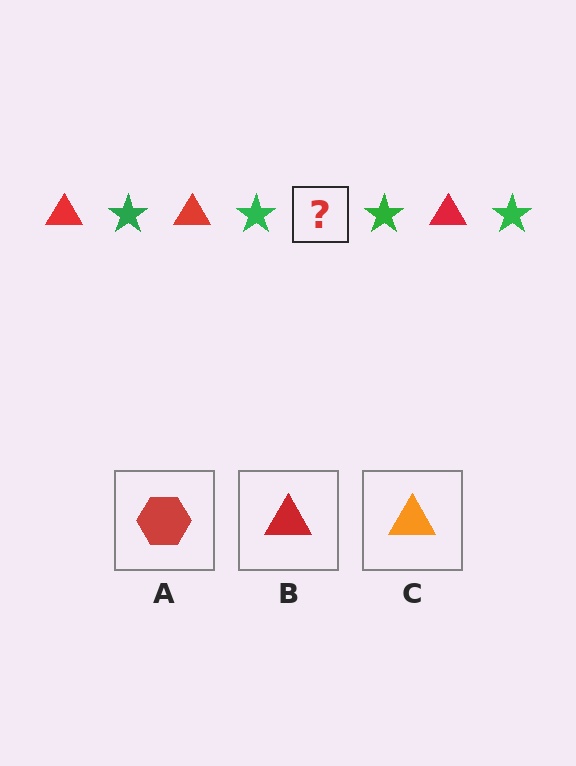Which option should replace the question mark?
Option B.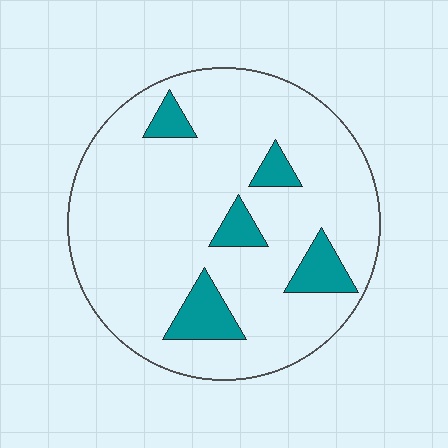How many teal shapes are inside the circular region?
5.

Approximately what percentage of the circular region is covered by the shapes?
Approximately 15%.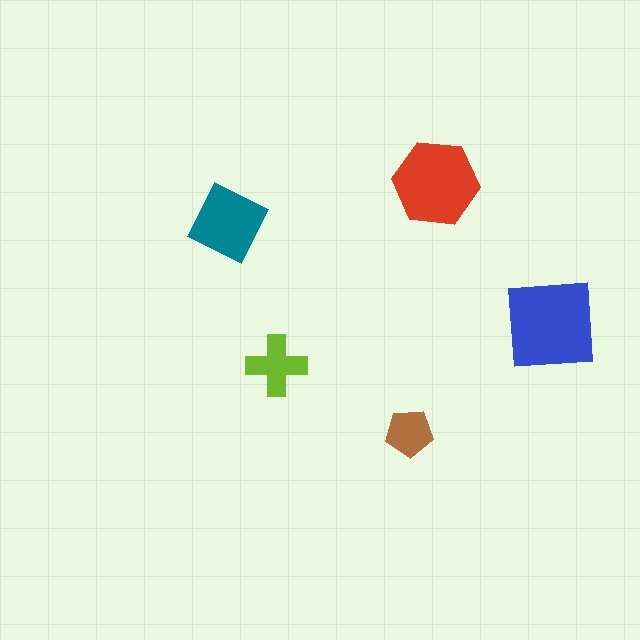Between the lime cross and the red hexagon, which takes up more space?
The red hexagon.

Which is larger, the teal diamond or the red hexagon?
The red hexagon.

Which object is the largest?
The blue square.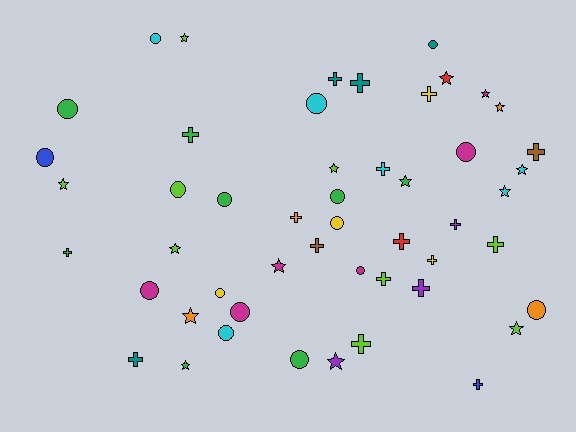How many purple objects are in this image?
There are 3 purple objects.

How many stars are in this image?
There are 15 stars.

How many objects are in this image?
There are 50 objects.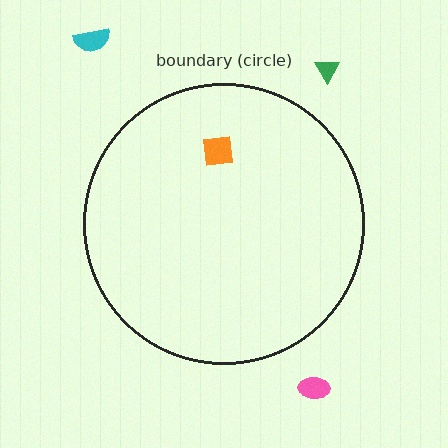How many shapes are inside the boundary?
1 inside, 3 outside.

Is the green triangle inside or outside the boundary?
Outside.